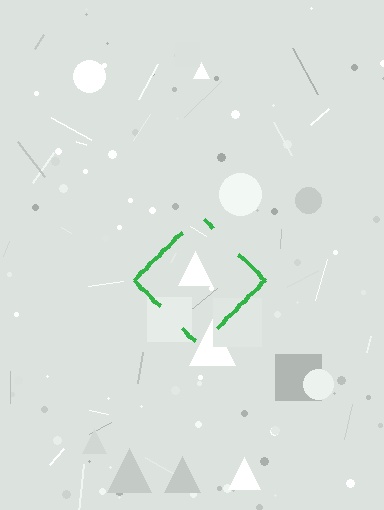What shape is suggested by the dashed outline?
The dashed outline suggests a diamond.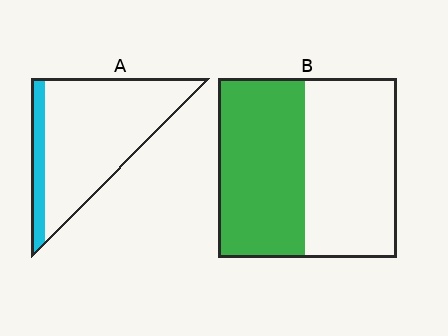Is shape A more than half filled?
No.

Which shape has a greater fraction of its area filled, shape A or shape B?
Shape B.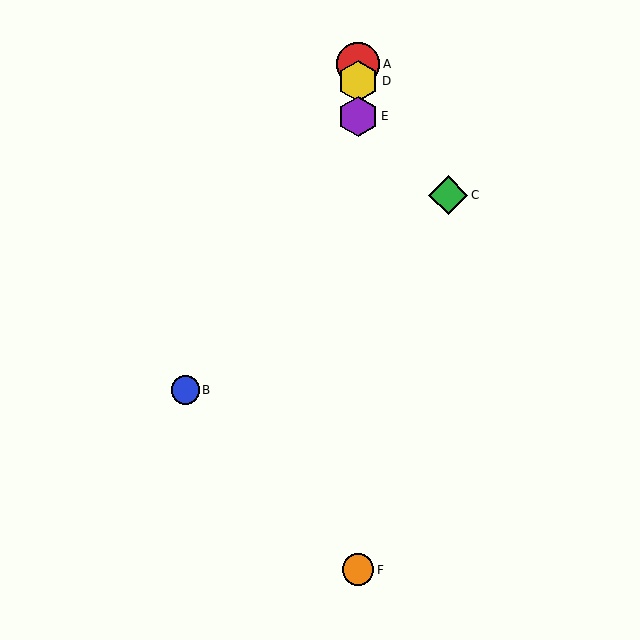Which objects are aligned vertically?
Objects A, D, E, F are aligned vertically.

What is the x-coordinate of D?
Object D is at x≈358.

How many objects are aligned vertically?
4 objects (A, D, E, F) are aligned vertically.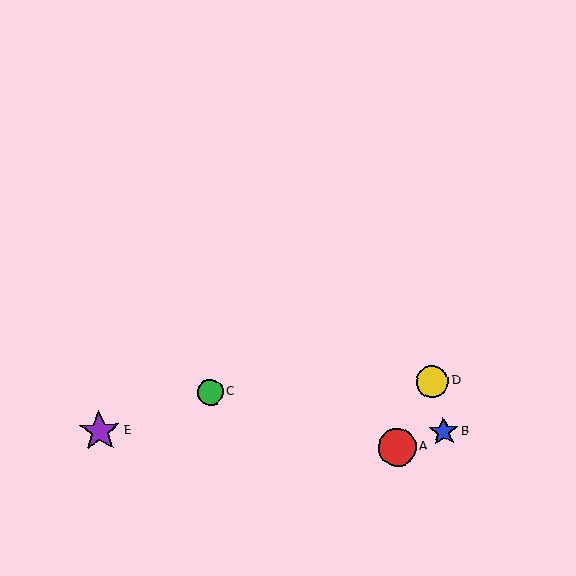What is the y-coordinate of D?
Object D is at y≈381.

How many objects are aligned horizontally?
2 objects (C, D) are aligned horizontally.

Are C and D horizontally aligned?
Yes, both are at y≈392.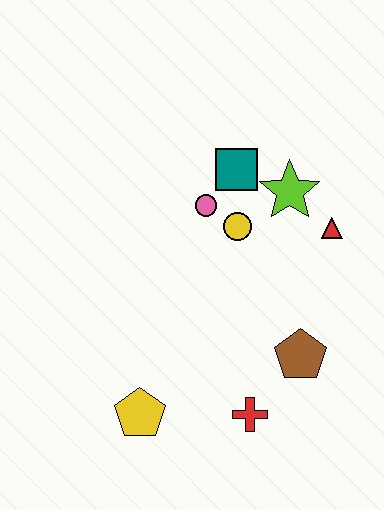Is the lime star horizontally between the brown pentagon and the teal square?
Yes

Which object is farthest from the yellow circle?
The yellow pentagon is farthest from the yellow circle.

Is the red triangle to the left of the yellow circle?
No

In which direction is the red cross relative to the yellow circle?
The red cross is below the yellow circle.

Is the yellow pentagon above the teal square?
No